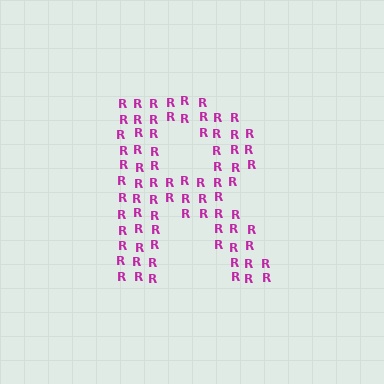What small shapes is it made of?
It is made of small letter R's.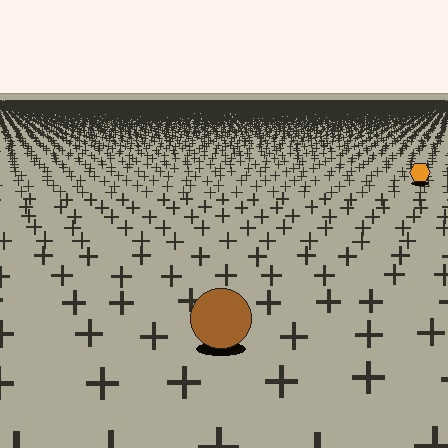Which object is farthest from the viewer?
The orange hexagon is farthest from the viewer. It appears smaller and the ground texture around it is denser.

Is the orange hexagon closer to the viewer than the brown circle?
No. The brown circle is closer — you can tell from the texture gradient: the ground texture is coarser near it.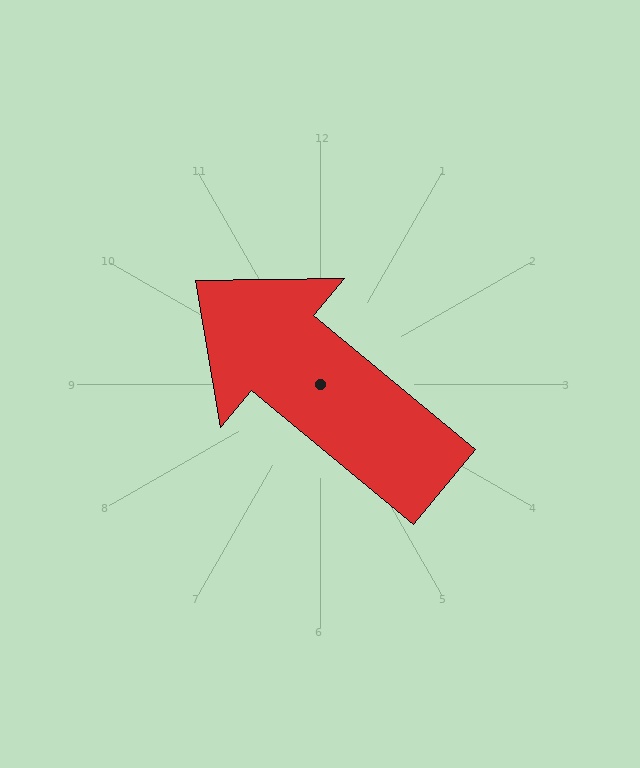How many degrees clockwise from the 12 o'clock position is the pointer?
Approximately 310 degrees.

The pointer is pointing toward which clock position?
Roughly 10 o'clock.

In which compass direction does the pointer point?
Northwest.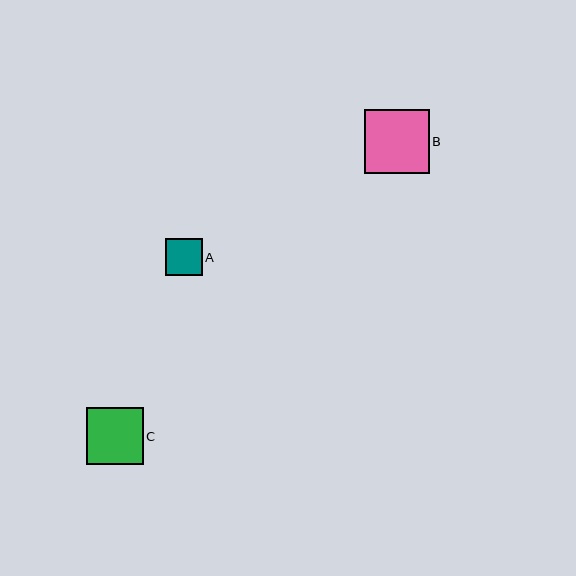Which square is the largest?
Square B is the largest with a size of approximately 64 pixels.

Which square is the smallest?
Square A is the smallest with a size of approximately 36 pixels.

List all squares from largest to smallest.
From largest to smallest: B, C, A.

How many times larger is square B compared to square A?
Square B is approximately 1.8 times the size of square A.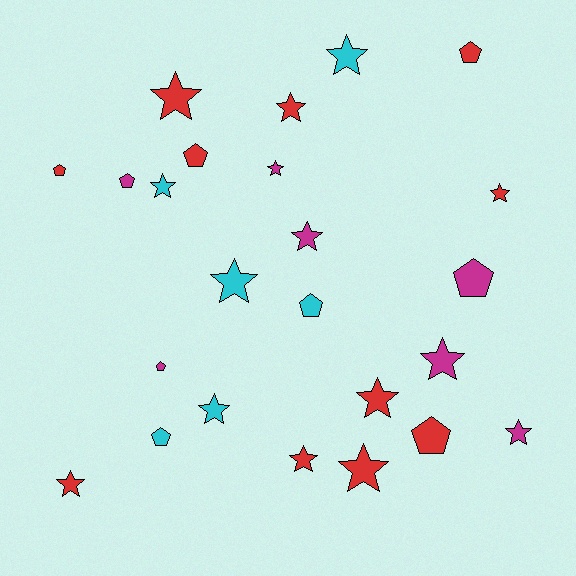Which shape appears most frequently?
Star, with 15 objects.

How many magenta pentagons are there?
There are 3 magenta pentagons.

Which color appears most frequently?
Red, with 11 objects.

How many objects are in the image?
There are 24 objects.